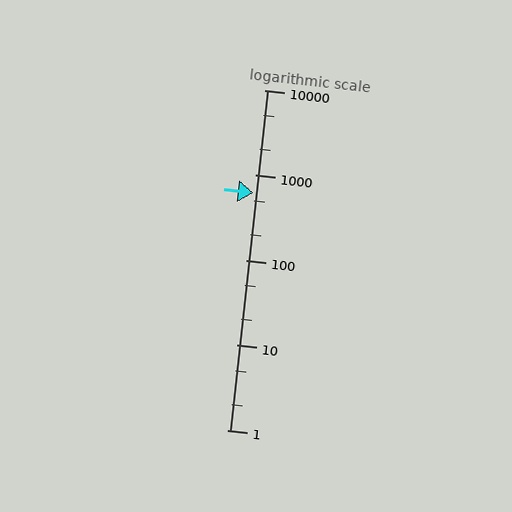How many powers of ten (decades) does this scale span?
The scale spans 4 decades, from 1 to 10000.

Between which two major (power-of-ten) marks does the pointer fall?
The pointer is between 100 and 1000.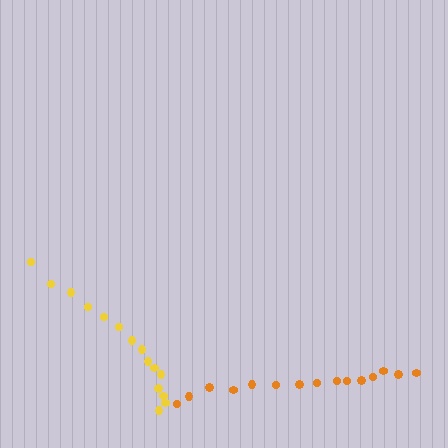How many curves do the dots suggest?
There are 2 distinct paths.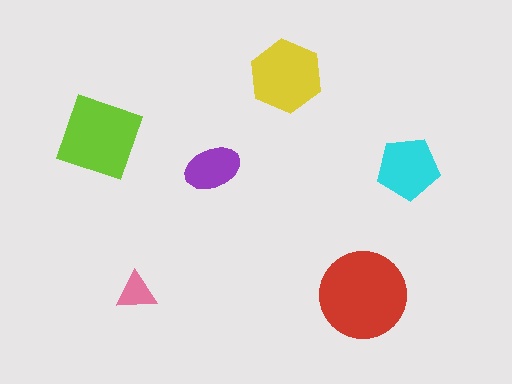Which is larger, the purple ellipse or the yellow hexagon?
The yellow hexagon.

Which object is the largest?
The red circle.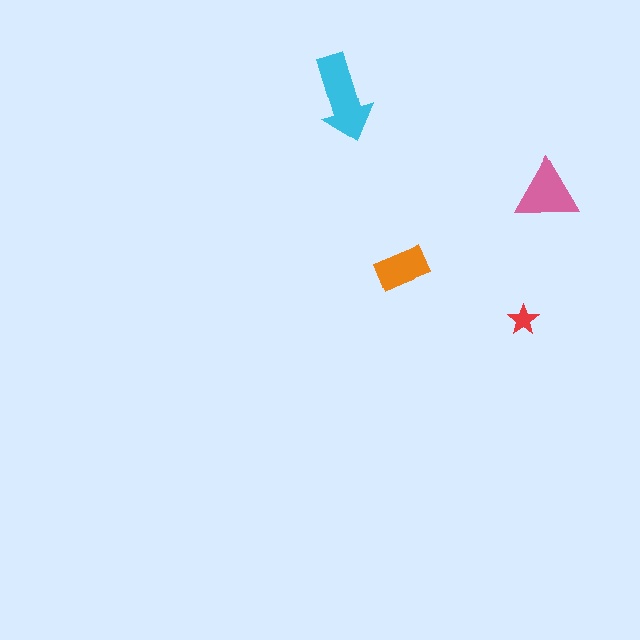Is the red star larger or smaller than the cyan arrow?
Smaller.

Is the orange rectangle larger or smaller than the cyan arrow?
Smaller.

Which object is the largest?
The cyan arrow.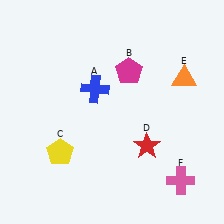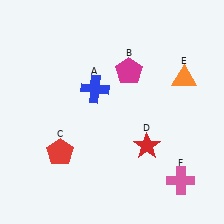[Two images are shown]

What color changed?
The pentagon (C) changed from yellow in Image 1 to red in Image 2.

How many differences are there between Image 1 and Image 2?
There is 1 difference between the two images.